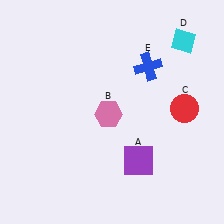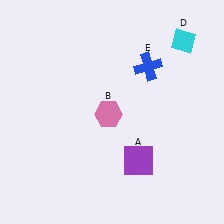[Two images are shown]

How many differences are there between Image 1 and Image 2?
There is 1 difference between the two images.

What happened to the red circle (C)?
The red circle (C) was removed in Image 2. It was in the top-right area of Image 1.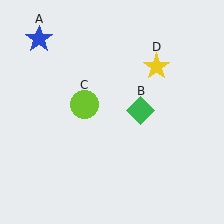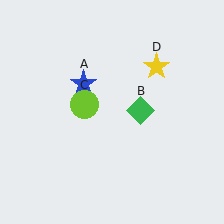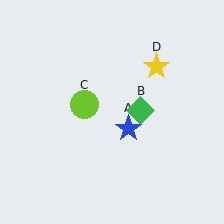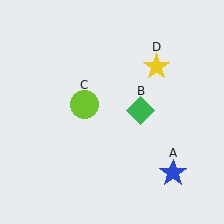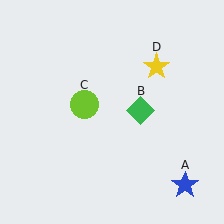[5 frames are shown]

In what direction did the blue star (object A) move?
The blue star (object A) moved down and to the right.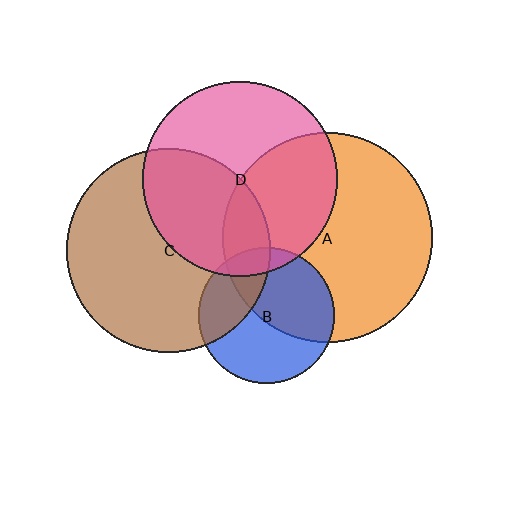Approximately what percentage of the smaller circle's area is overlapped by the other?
Approximately 10%.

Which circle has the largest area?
Circle A (orange).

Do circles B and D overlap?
Yes.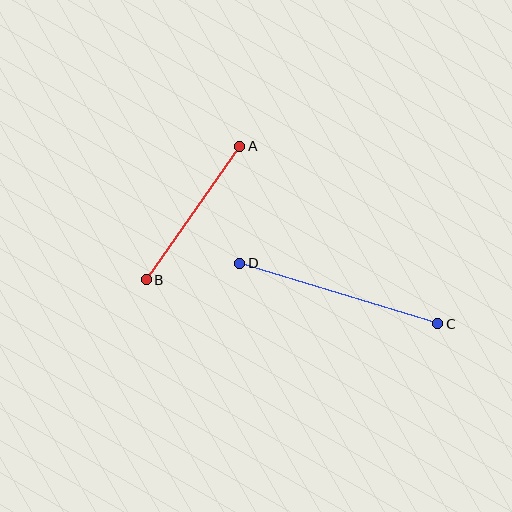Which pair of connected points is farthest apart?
Points C and D are farthest apart.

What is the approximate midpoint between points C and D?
The midpoint is at approximately (339, 293) pixels.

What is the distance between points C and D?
The distance is approximately 207 pixels.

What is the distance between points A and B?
The distance is approximately 162 pixels.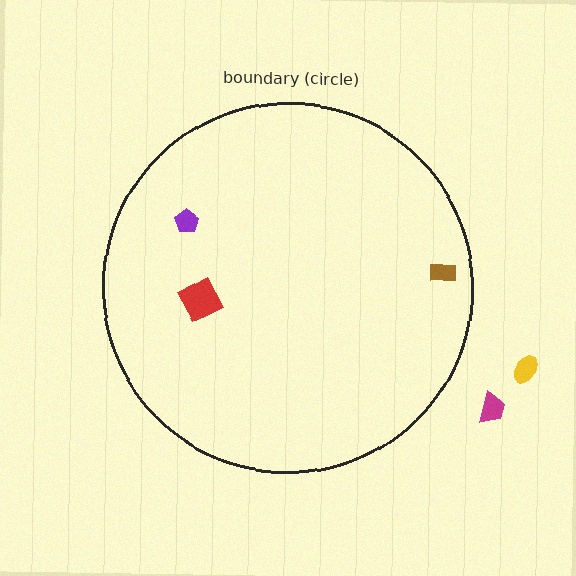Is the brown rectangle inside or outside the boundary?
Inside.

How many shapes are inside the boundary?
3 inside, 2 outside.